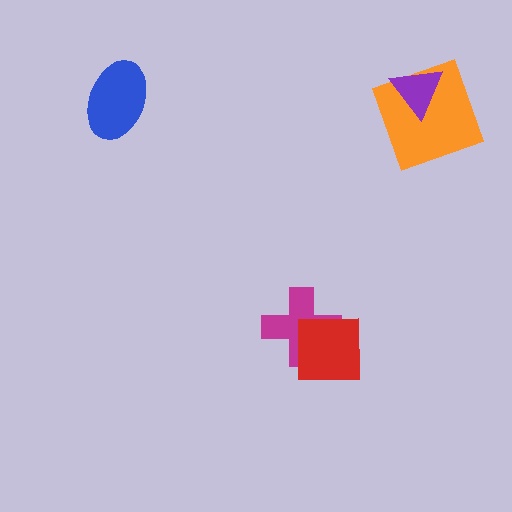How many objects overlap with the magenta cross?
1 object overlaps with the magenta cross.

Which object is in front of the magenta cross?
The red square is in front of the magenta cross.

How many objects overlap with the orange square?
1 object overlaps with the orange square.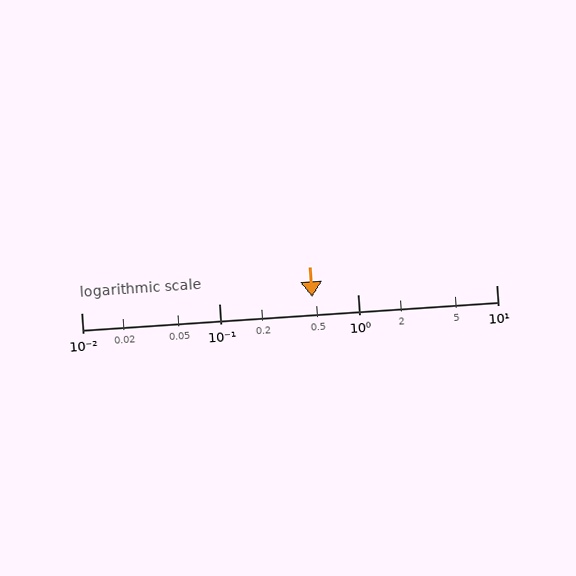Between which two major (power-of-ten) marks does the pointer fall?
The pointer is between 0.1 and 1.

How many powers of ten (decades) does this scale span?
The scale spans 3 decades, from 0.01 to 10.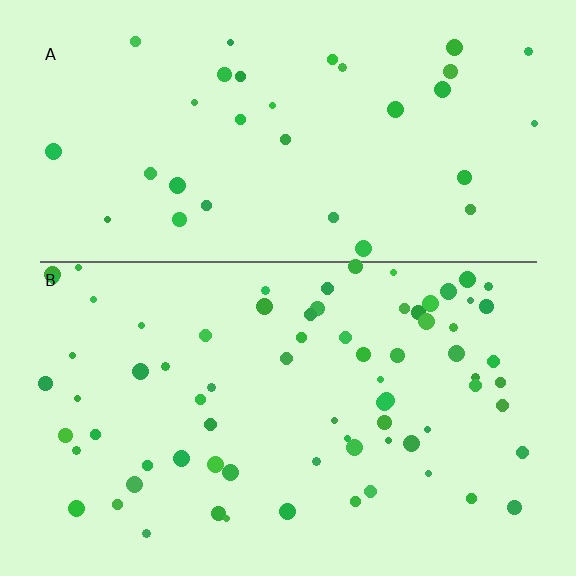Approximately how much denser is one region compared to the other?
Approximately 2.3× — region B over region A.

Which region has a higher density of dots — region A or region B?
B (the bottom).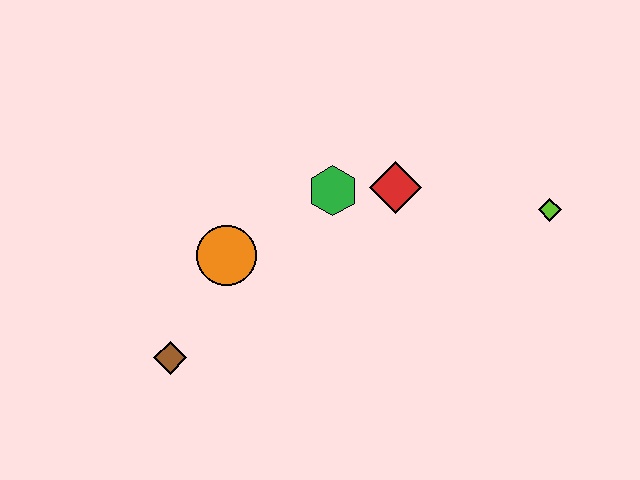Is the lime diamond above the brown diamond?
Yes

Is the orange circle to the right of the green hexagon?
No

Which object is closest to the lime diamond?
The red diamond is closest to the lime diamond.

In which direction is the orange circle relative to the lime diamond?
The orange circle is to the left of the lime diamond.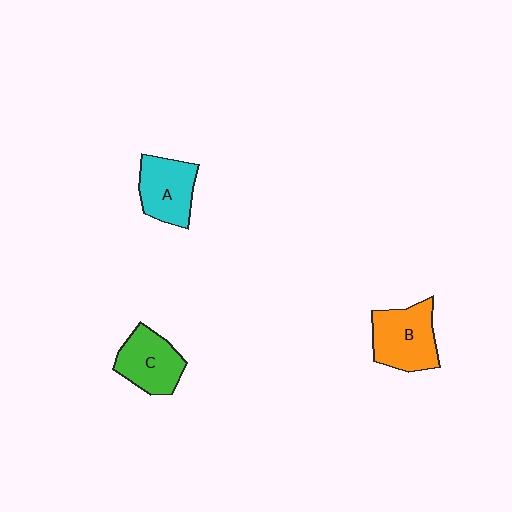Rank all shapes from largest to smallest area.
From largest to smallest: B (orange), A (cyan), C (green).